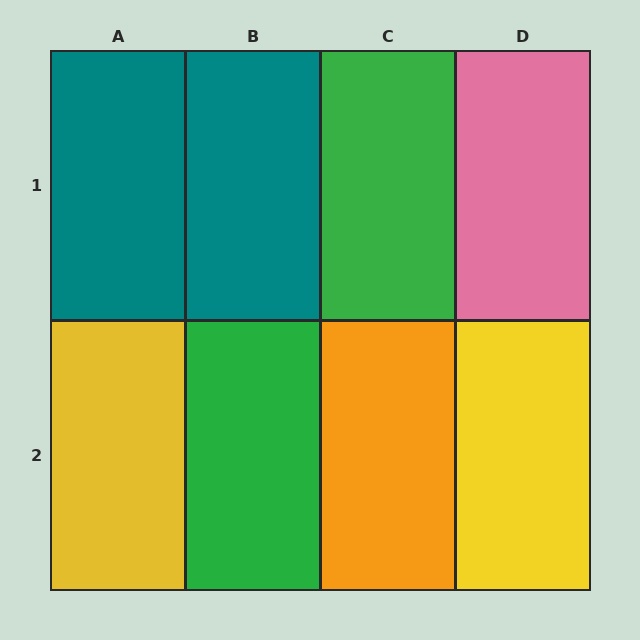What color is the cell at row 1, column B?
Teal.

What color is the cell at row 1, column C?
Green.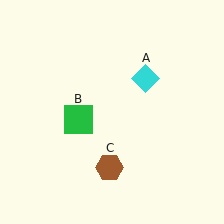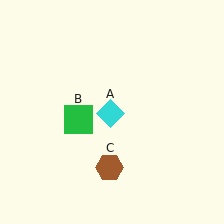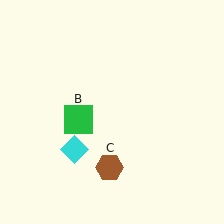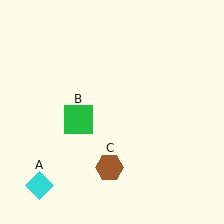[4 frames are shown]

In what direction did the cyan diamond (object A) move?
The cyan diamond (object A) moved down and to the left.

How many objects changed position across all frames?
1 object changed position: cyan diamond (object A).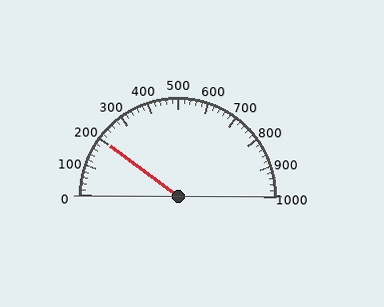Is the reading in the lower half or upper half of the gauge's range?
The reading is in the lower half of the range (0 to 1000).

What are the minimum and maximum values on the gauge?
The gauge ranges from 0 to 1000.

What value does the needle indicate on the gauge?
The needle indicates approximately 200.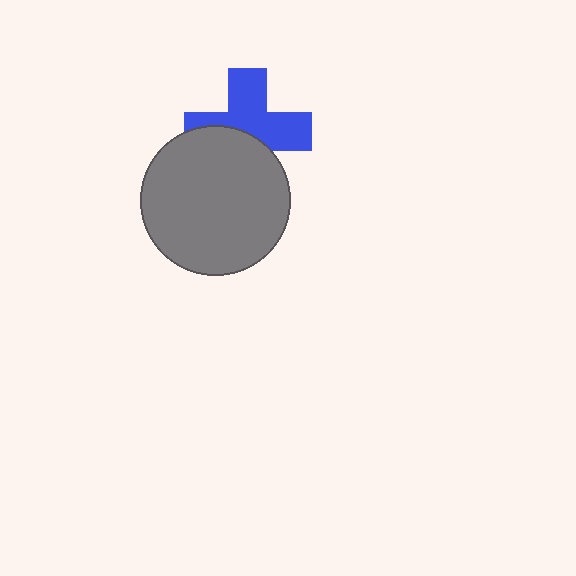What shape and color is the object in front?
The object in front is a gray circle.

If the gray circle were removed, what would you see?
You would see the complete blue cross.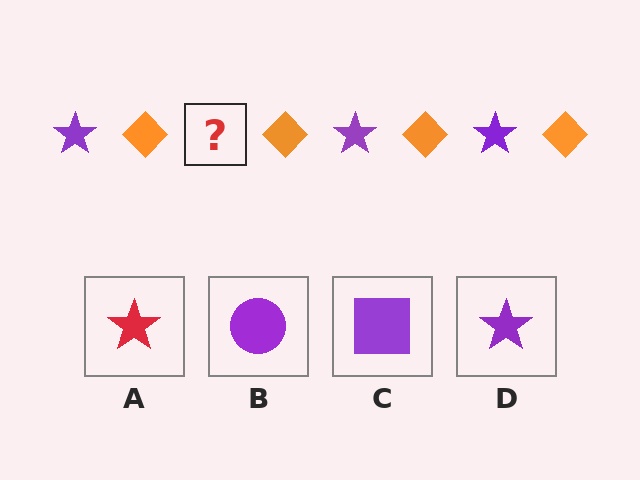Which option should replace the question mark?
Option D.